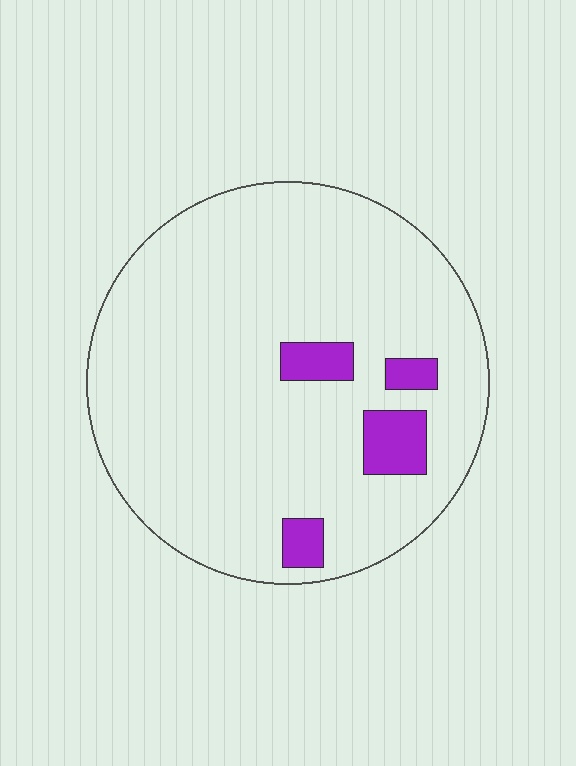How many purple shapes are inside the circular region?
4.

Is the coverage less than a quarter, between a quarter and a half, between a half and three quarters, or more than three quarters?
Less than a quarter.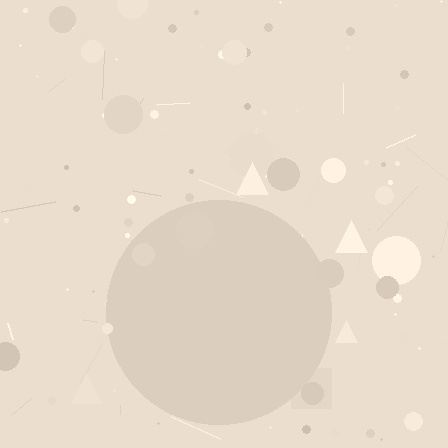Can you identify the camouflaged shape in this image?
The camouflaged shape is a circle.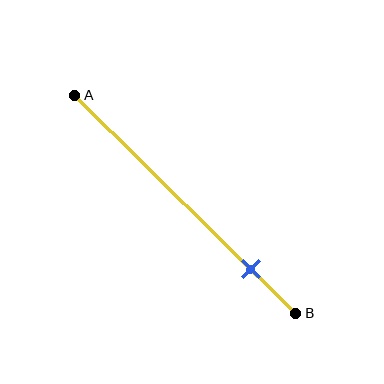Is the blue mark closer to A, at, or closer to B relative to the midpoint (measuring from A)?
The blue mark is closer to point B than the midpoint of segment AB.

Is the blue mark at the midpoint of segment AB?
No, the mark is at about 80% from A, not at the 50% midpoint.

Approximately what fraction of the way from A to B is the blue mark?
The blue mark is approximately 80% of the way from A to B.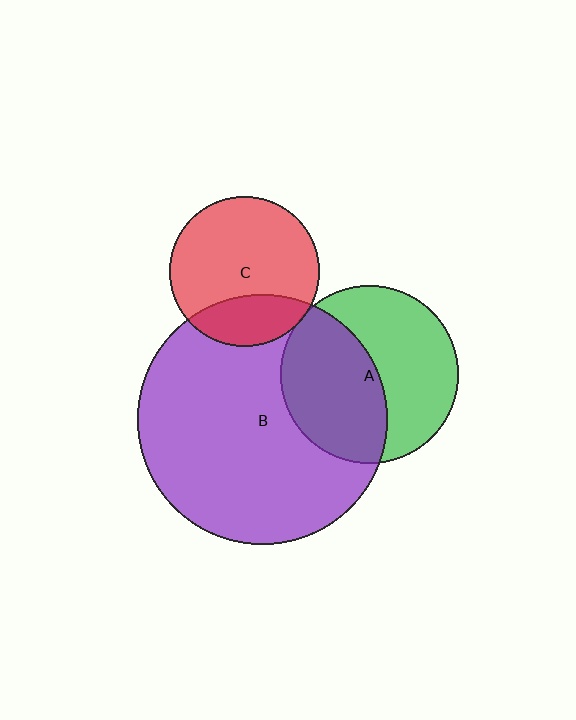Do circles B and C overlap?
Yes.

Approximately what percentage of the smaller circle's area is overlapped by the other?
Approximately 25%.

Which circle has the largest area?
Circle B (purple).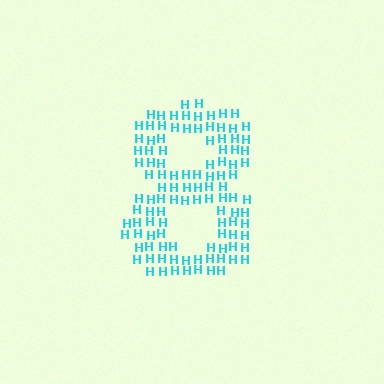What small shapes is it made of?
It is made of small letter H's.